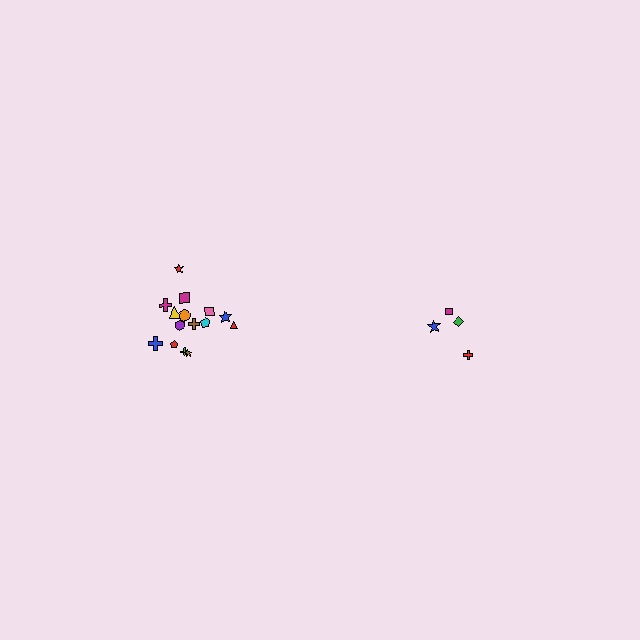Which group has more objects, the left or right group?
The left group.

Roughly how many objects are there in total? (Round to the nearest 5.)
Roughly 20 objects in total.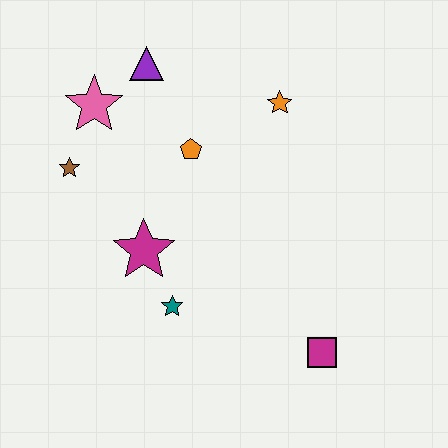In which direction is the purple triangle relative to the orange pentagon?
The purple triangle is above the orange pentagon.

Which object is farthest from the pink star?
The magenta square is farthest from the pink star.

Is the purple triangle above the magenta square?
Yes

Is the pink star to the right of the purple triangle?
No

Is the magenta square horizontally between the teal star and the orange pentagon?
No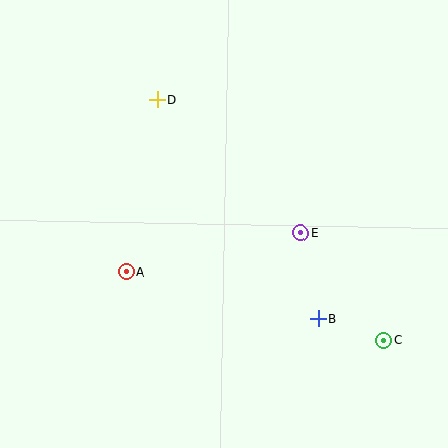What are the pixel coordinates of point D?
Point D is at (157, 99).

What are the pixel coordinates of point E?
Point E is at (301, 232).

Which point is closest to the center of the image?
Point E at (301, 232) is closest to the center.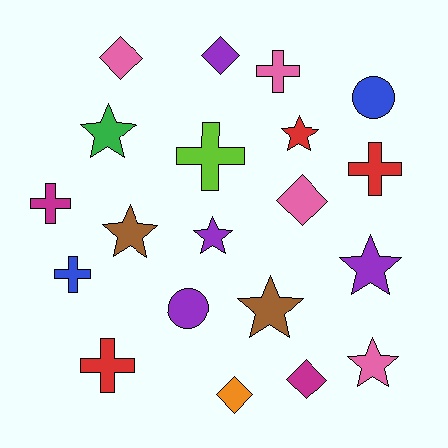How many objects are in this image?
There are 20 objects.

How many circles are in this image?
There are 2 circles.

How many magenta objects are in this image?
There are 2 magenta objects.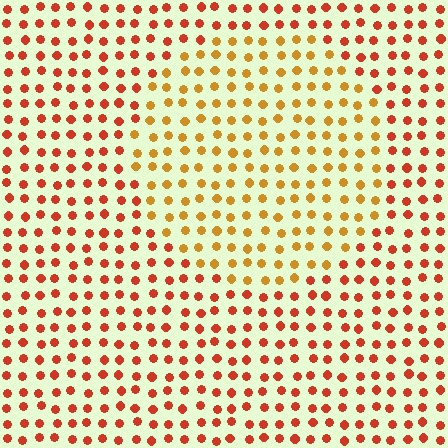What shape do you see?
I see a circle.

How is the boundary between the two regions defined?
The boundary is defined purely by a slight shift in hue (about 32 degrees). Spacing, size, and orientation are identical on both sides.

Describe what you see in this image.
The image is filled with small red elements in a uniform arrangement. A circle-shaped region is visible where the elements are tinted to a slightly different hue, forming a subtle color boundary.